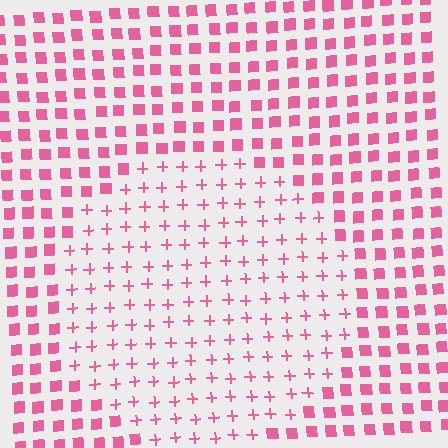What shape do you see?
I see a circle.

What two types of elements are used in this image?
The image uses plus signs inside the circle region and squares outside it.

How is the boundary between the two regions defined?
The boundary is defined by a change in element shape: plus signs inside vs. squares outside. All elements share the same color and spacing.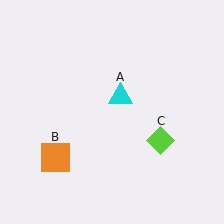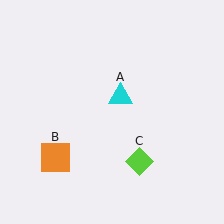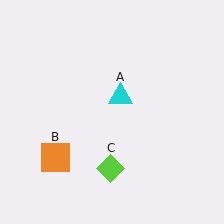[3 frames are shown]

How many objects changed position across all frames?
1 object changed position: lime diamond (object C).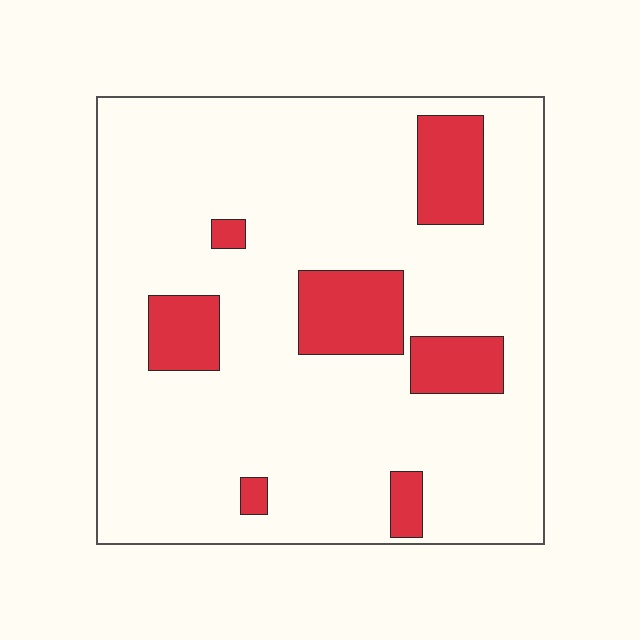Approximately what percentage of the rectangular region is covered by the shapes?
Approximately 15%.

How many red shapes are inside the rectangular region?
7.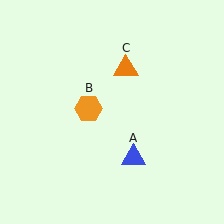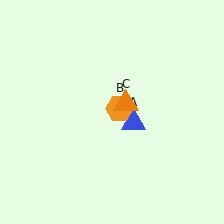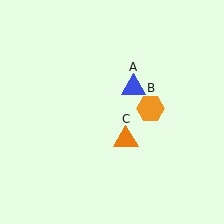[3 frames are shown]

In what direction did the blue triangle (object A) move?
The blue triangle (object A) moved up.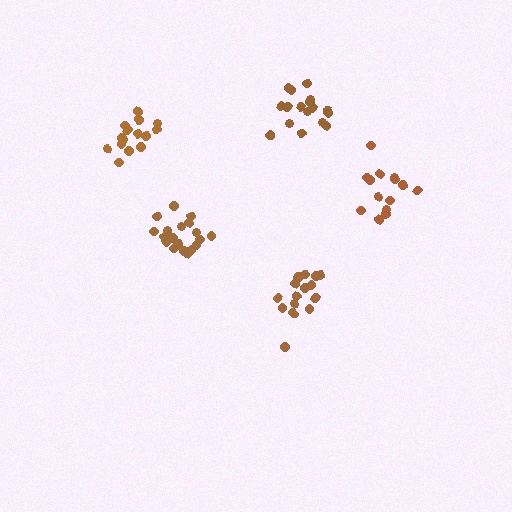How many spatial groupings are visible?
There are 5 spatial groupings.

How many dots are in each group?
Group 1: 15 dots, Group 2: 15 dots, Group 3: 17 dots, Group 4: 20 dots, Group 5: 17 dots (84 total).